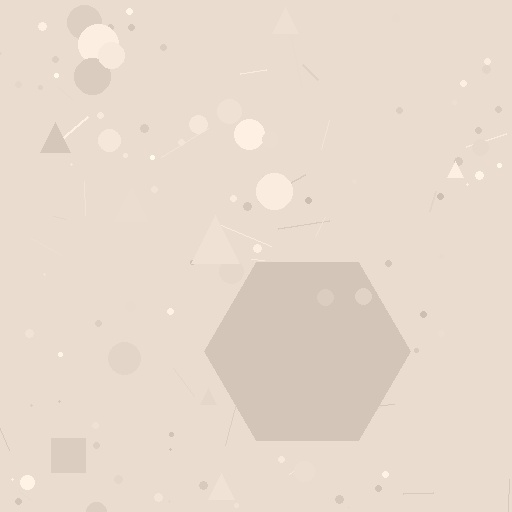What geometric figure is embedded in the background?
A hexagon is embedded in the background.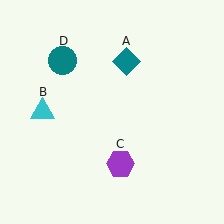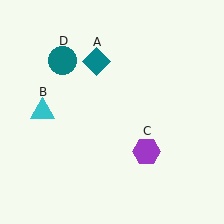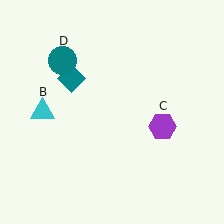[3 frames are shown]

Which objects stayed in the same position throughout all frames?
Cyan triangle (object B) and teal circle (object D) remained stationary.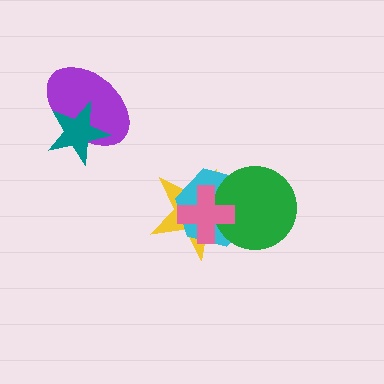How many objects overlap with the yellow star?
3 objects overlap with the yellow star.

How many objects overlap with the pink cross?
3 objects overlap with the pink cross.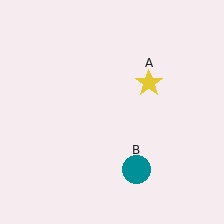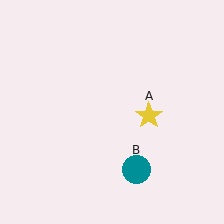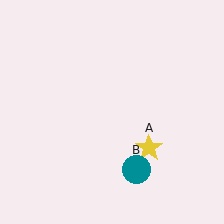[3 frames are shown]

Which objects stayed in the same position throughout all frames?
Teal circle (object B) remained stationary.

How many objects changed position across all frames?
1 object changed position: yellow star (object A).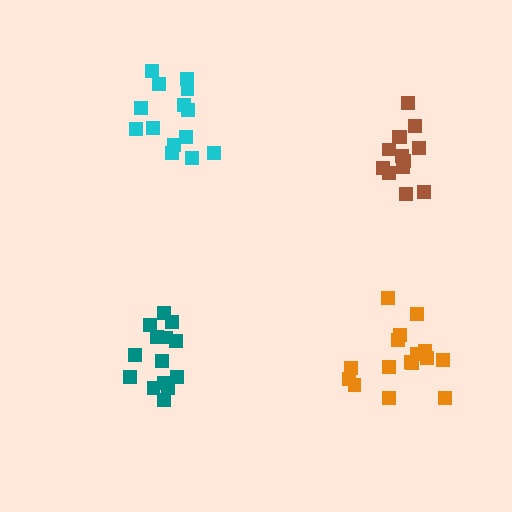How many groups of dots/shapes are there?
There are 4 groups.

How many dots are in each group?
Group 1: 16 dots, Group 2: 13 dots, Group 3: 14 dots, Group 4: 14 dots (57 total).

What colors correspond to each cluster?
The clusters are colored: orange, brown, teal, cyan.